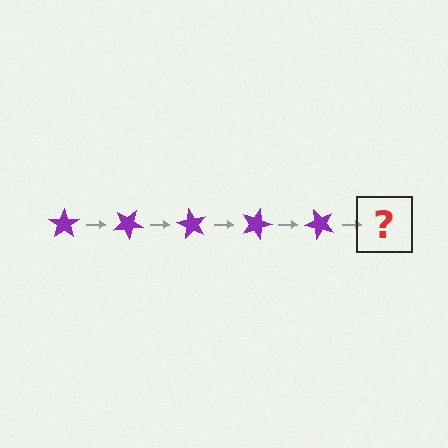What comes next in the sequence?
The next element should be a purple star rotated 150 degrees.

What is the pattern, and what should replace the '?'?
The pattern is that the star rotates 30 degrees each step. The '?' should be a purple star rotated 150 degrees.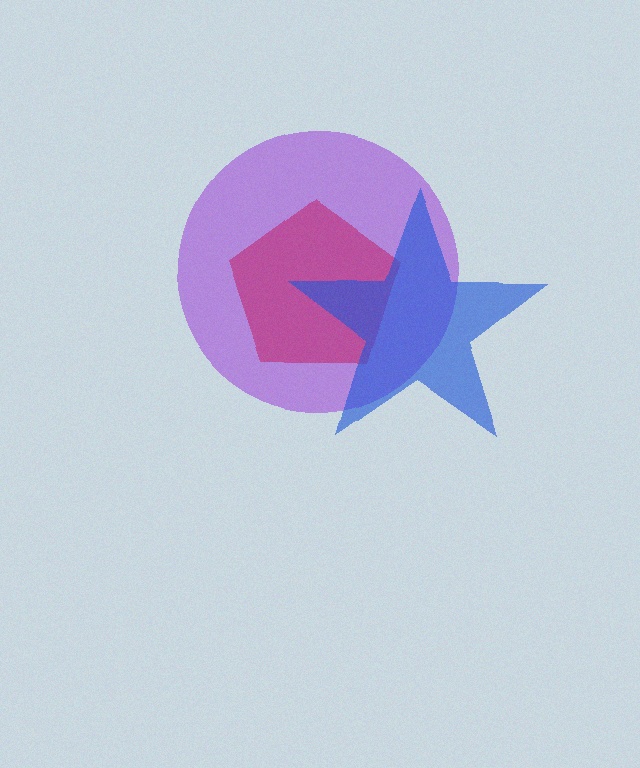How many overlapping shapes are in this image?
There are 3 overlapping shapes in the image.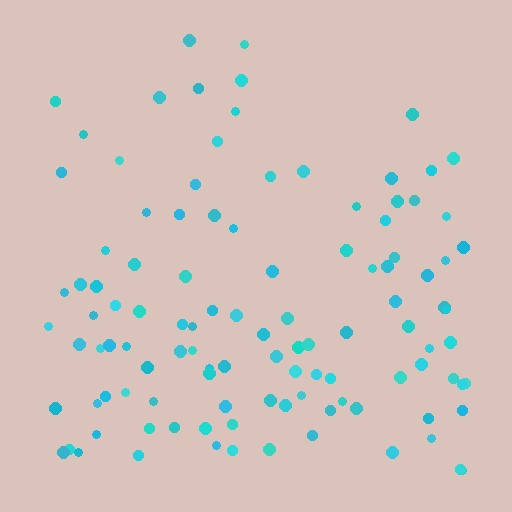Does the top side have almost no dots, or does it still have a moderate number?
Still a moderate number, just noticeably fewer than the bottom.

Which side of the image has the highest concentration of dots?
The bottom.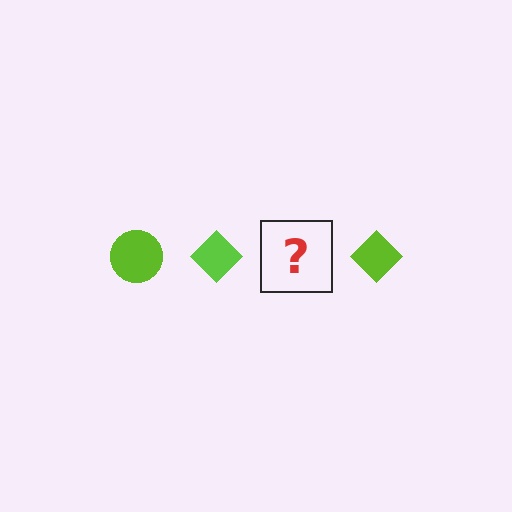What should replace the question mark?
The question mark should be replaced with a lime circle.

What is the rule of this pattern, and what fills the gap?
The rule is that the pattern cycles through circle, diamond shapes in lime. The gap should be filled with a lime circle.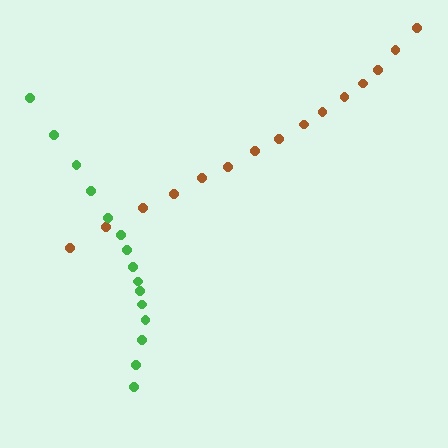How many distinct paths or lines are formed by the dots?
There are 2 distinct paths.